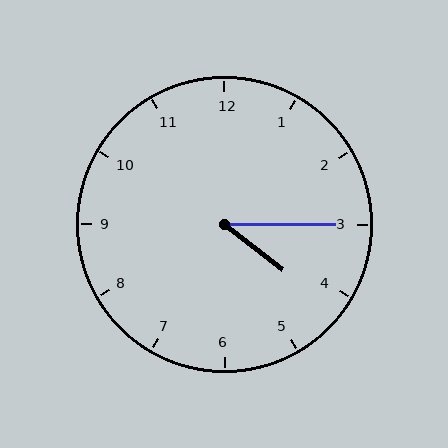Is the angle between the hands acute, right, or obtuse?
It is acute.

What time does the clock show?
4:15.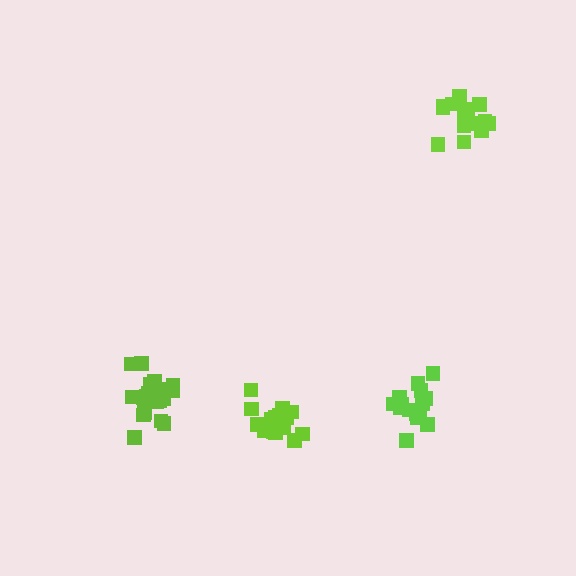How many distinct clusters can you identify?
There are 4 distinct clusters.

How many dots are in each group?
Group 1: 19 dots, Group 2: 20 dots, Group 3: 15 dots, Group 4: 16 dots (70 total).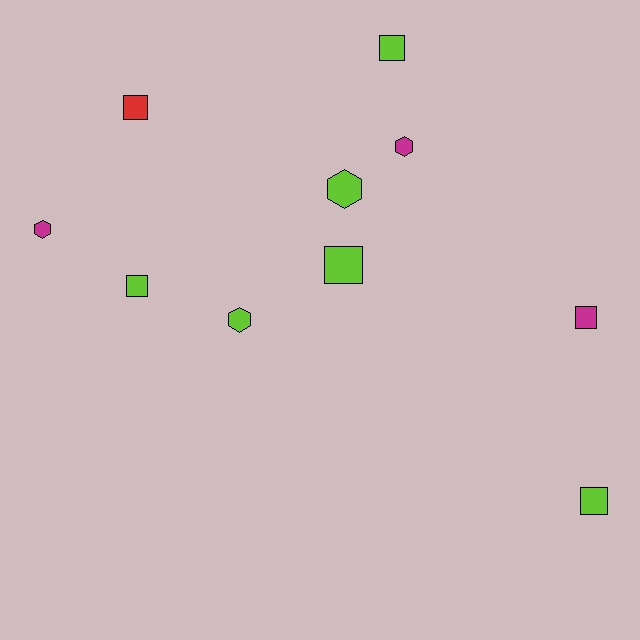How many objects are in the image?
There are 10 objects.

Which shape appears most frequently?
Square, with 6 objects.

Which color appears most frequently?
Lime, with 6 objects.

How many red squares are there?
There is 1 red square.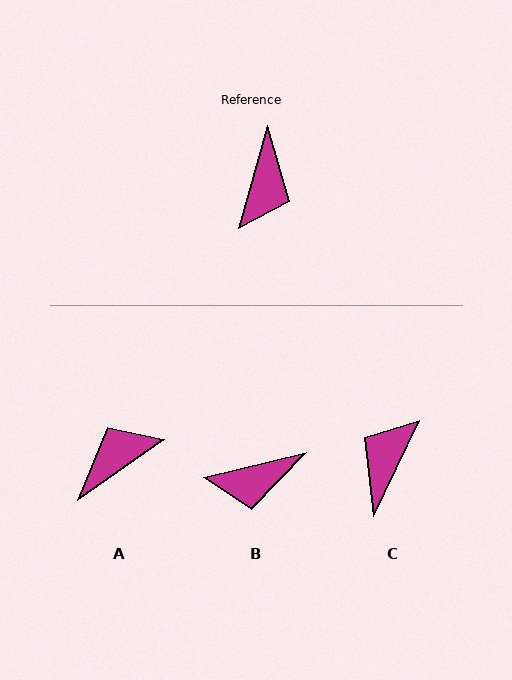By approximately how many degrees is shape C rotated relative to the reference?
Approximately 170 degrees counter-clockwise.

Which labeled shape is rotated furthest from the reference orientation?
C, about 170 degrees away.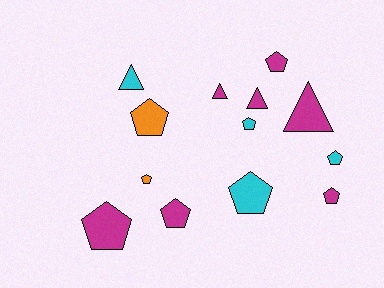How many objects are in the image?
There are 13 objects.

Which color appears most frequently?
Magenta, with 7 objects.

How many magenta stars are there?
There are no magenta stars.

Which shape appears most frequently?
Pentagon, with 9 objects.